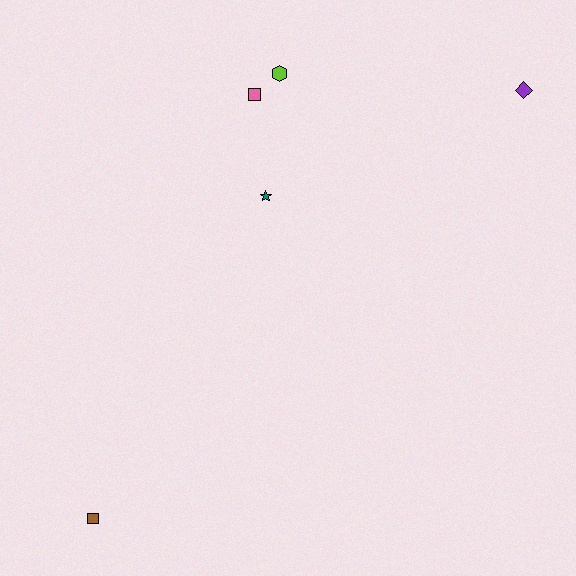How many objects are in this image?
There are 5 objects.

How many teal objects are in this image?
There is 1 teal object.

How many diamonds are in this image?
There is 1 diamond.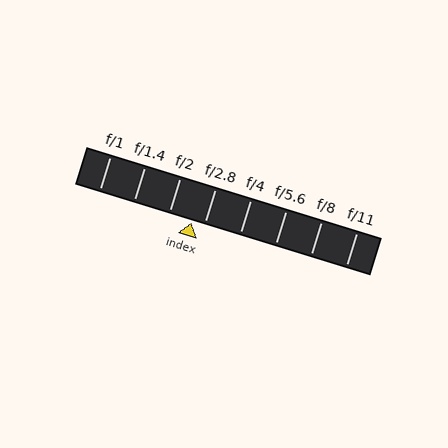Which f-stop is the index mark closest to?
The index mark is closest to f/2.8.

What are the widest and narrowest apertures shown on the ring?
The widest aperture shown is f/1 and the narrowest is f/11.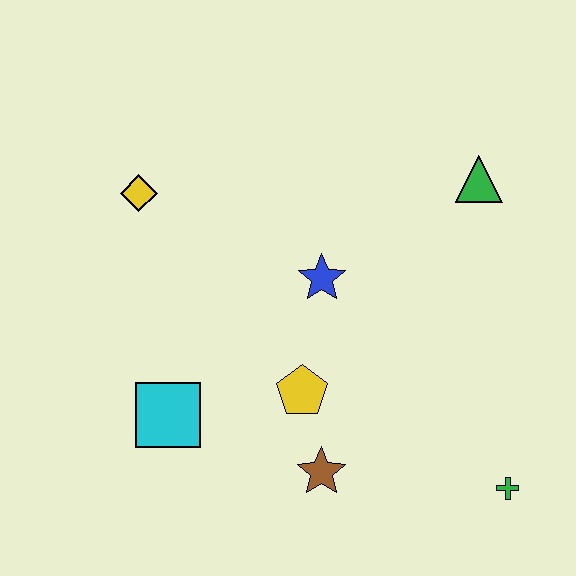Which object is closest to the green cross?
The brown star is closest to the green cross.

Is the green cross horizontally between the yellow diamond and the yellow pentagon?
No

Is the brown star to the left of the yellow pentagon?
No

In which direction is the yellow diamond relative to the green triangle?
The yellow diamond is to the left of the green triangle.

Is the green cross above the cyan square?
No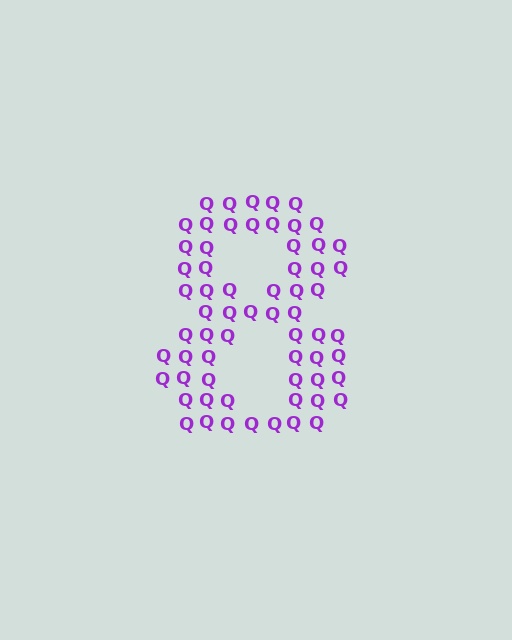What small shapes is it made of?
It is made of small letter Q's.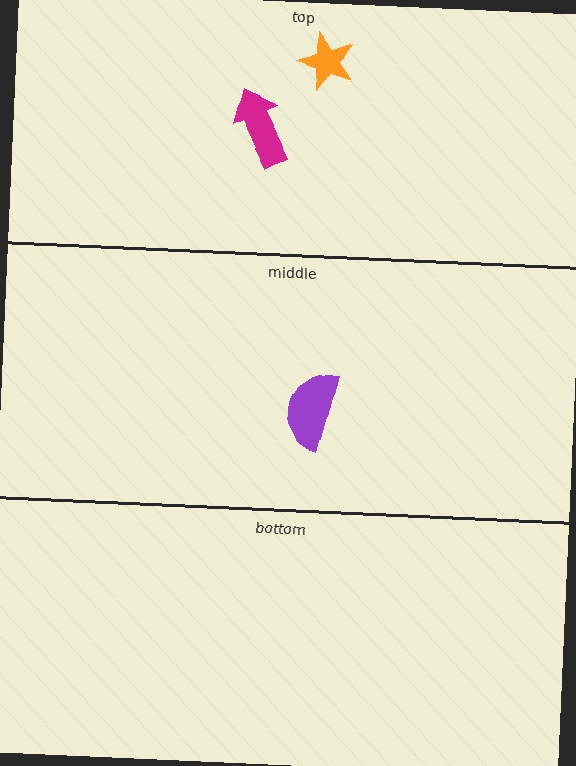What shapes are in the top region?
The magenta arrow, the orange star.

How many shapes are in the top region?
2.